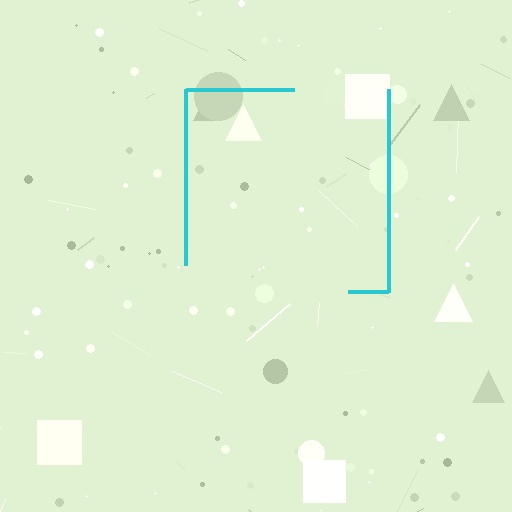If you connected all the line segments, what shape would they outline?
They would outline a square.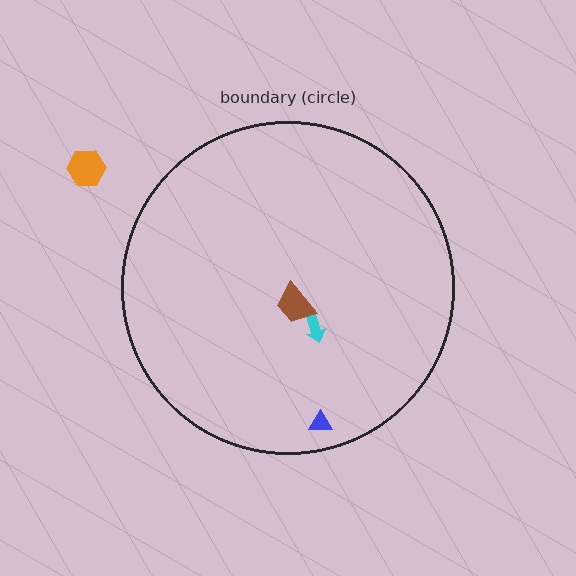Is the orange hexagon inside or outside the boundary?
Outside.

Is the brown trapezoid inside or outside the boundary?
Inside.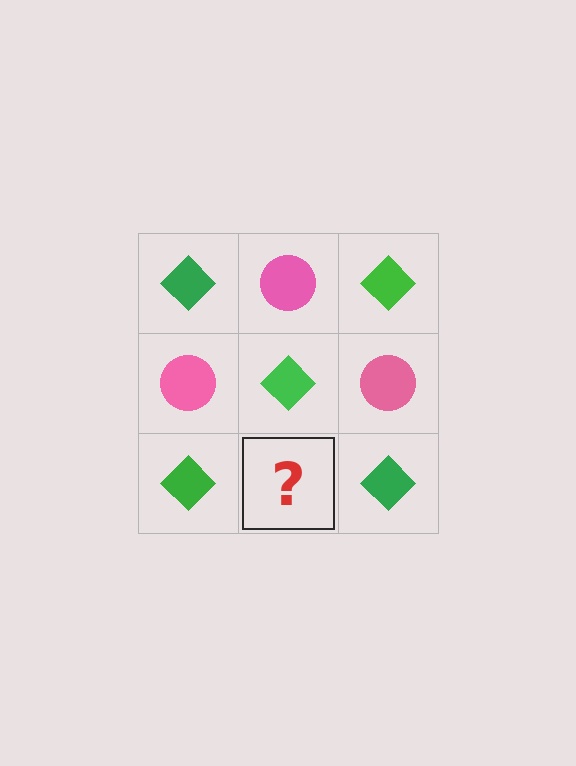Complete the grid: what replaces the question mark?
The question mark should be replaced with a pink circle.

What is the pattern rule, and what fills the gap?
The rule is that it alternates green diamond and pink circle in a checkerboard pattern. The gap should be filled with a pink circle.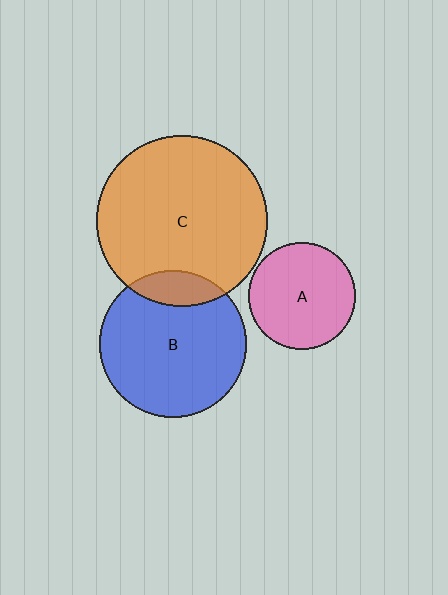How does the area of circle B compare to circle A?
Approximately 1.9 times.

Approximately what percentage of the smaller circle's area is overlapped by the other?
Approximately 15%.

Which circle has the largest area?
Circle C (orange).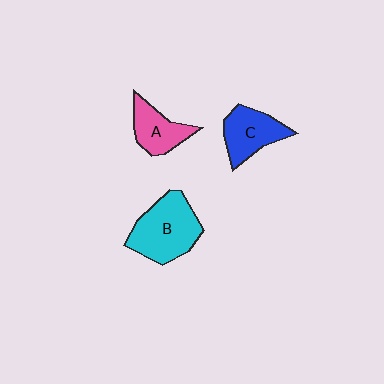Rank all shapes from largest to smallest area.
From largest to smallest: B (cyan), C (blue), A (pink).